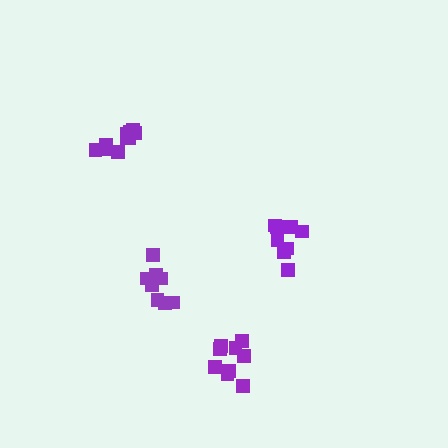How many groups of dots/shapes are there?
There are 4 groups.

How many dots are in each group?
Group 1: 10 dots, Group 2: 8 dots, Group 3: 9 dots, Group 4: 8 dots (35 total).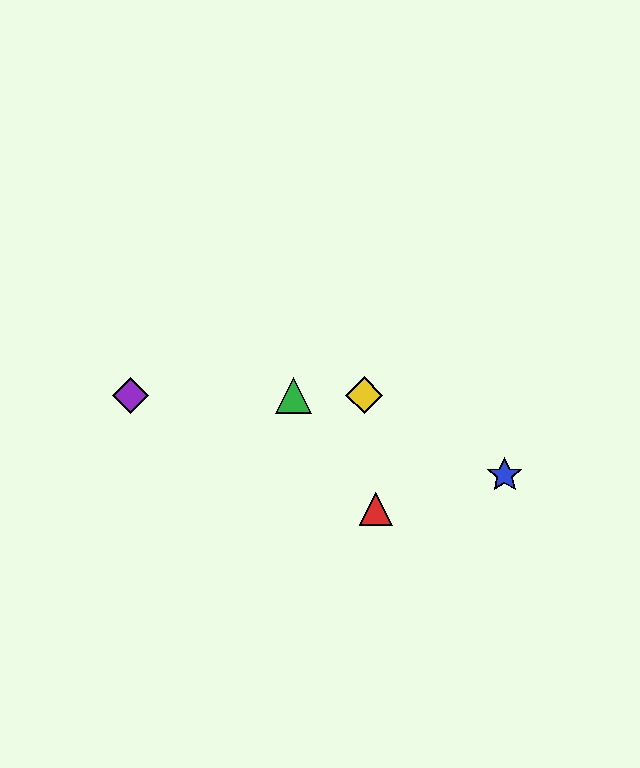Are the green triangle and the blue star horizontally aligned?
No, the green triangle is at y≈395 and the blue star is at y≈476.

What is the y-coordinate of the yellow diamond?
The yellow diamond is at y≈395.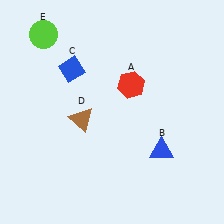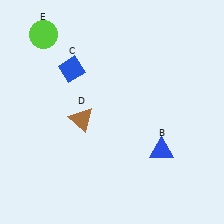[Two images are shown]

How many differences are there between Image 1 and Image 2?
There is 1 difference between the two images.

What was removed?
The red hexagon (A) was removed in Image 2.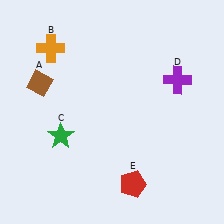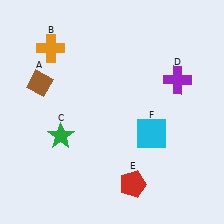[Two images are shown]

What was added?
A cyan square (F) was added in Image 2.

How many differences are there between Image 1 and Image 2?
There is 1 difference between the two images.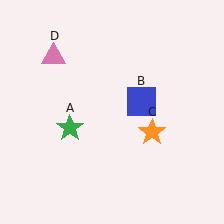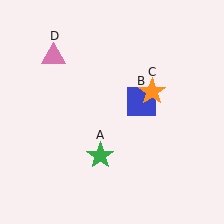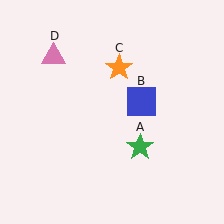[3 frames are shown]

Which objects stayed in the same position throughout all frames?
Blue square (object B) and pink triangle (object D) remained stationary.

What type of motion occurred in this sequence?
The green star (object A), orange star (object C) rotated counterclockwise around the center of the scene.